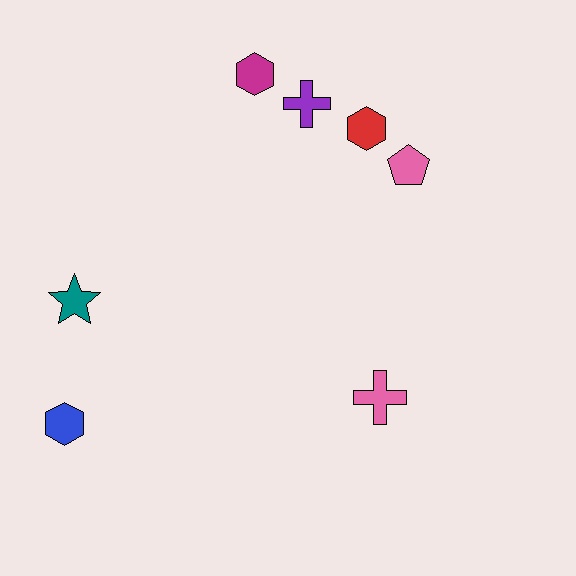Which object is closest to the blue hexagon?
The teal star is closest to the blue hexagon.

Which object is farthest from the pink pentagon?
The blue hexagon is farthest from the pink pentagon.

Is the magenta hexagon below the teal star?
No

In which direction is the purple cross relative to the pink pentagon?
The purple cross is to the left of the pink pentagon.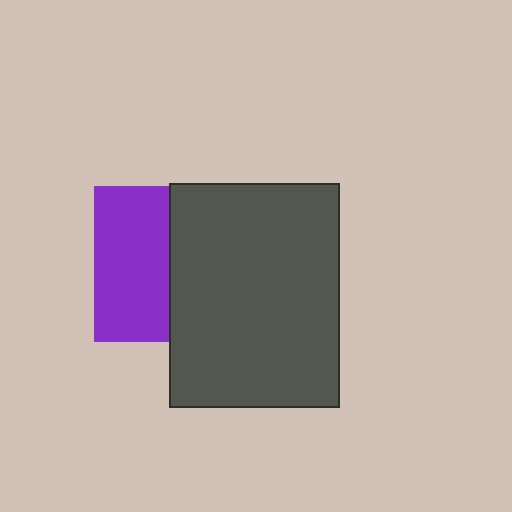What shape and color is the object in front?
The object in front is a dark gray rectangle.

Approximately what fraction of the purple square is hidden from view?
Roughly 51% of the purple square is hidden behind the dark gray rectangle.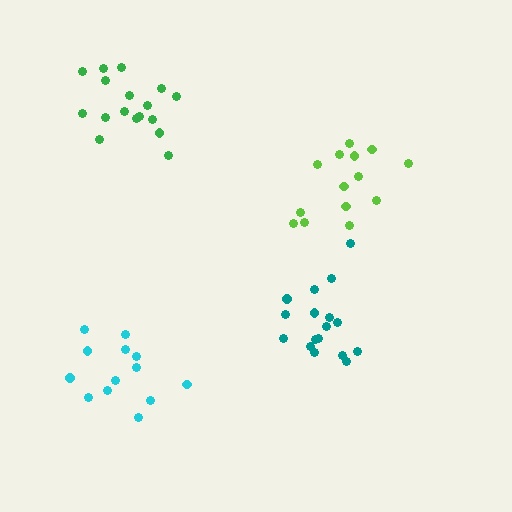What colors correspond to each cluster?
The clusters are colored: green, cyan, lime, teal.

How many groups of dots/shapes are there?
There are 4 groups.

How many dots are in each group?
Group 1: 17 dots, Group 2: 13 dots, Group 3: 14 dots, Group 4: 17 dots (61 total).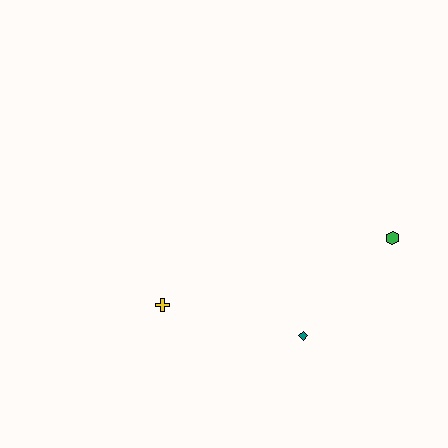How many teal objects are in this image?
There is 1 teal object.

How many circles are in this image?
There are no circles.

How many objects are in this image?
There are 3 objects.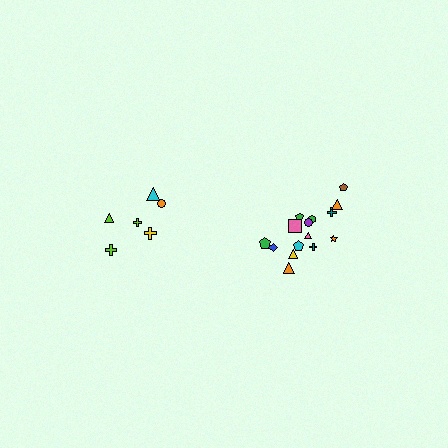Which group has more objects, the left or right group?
The right group.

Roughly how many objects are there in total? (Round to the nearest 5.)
Roughly 20 objects in total.